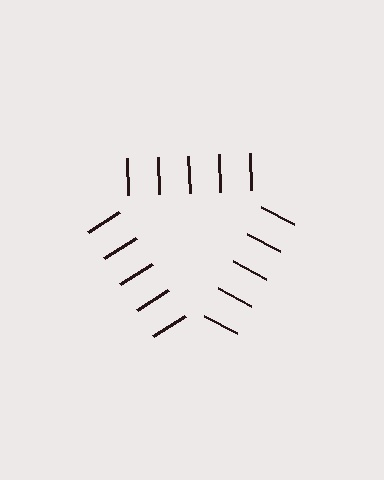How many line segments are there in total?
15 — 5 along each of the 3 edges.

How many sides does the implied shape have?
3 sides — the line-ends trace a triangle.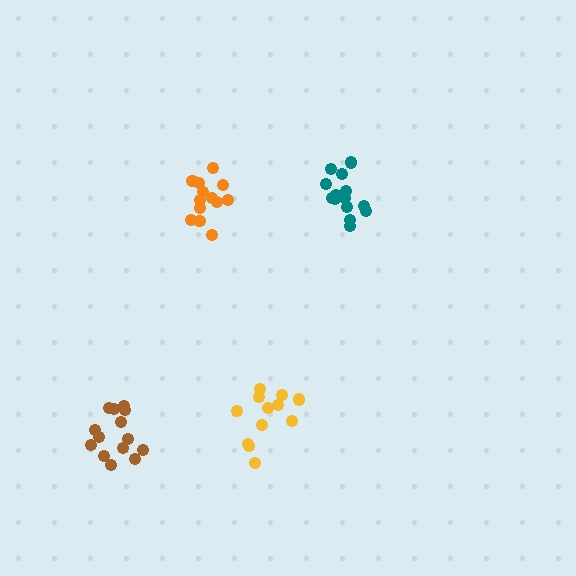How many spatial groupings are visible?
There are 4 spatial groupings.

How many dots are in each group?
Group 1: 13 dots, Group 2: 12 dots, Group 3: 14 dots, Group 4: 14 dots (53 total).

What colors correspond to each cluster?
The clusters are colored: orange, yellow, teal, brown.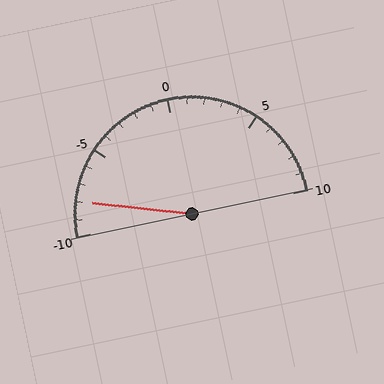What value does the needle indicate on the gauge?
The needle indicates approximately -8.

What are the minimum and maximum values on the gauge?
The gauge ranges from -10 to 10.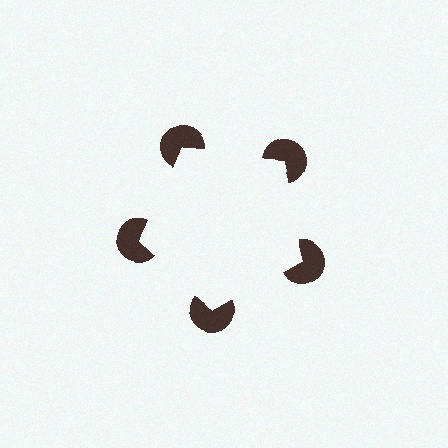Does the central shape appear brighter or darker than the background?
It typically appears slightly brighter than the background, even though no actual brightness change is drawn.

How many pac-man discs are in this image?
There are 5 — one at each vertex of the illusory pentagon.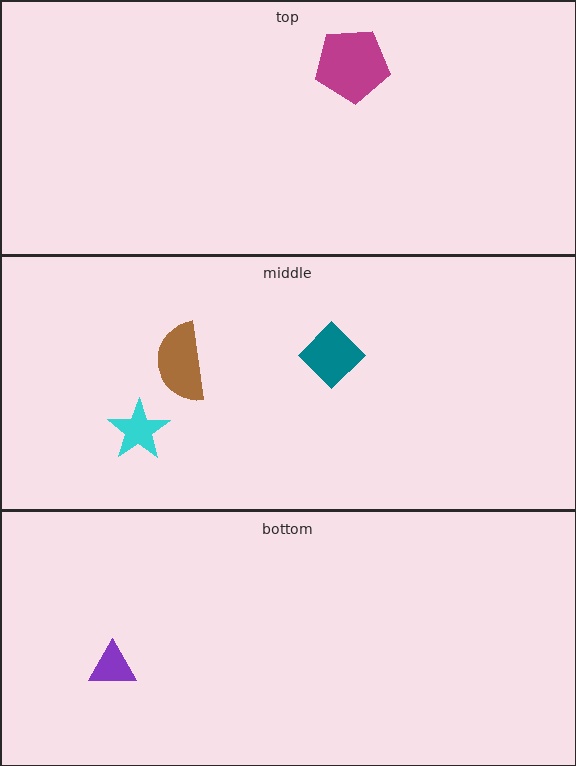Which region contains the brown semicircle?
The middle region.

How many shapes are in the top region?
1.